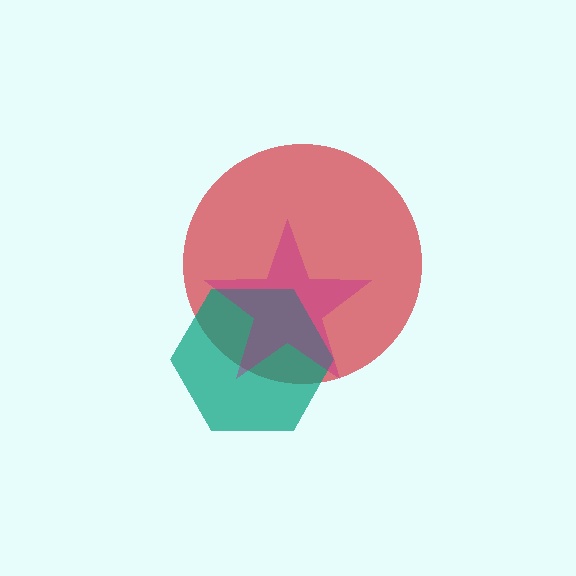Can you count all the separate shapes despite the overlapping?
Yes, there are 3 separate shapes.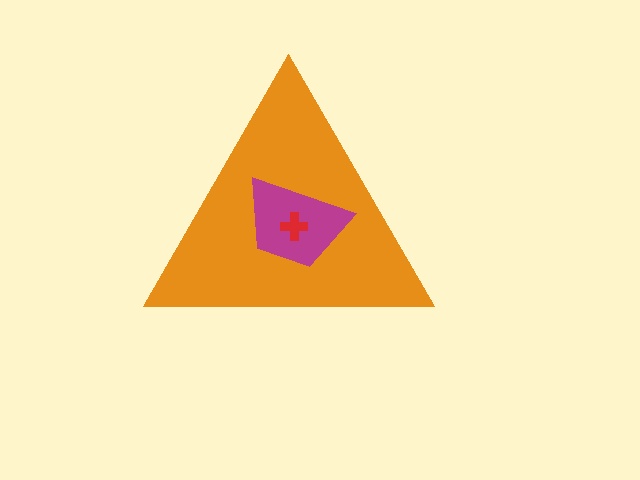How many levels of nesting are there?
3.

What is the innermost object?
The red cross.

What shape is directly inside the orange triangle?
The magenta trapezoid.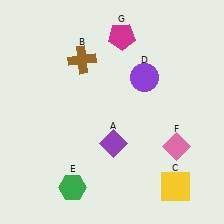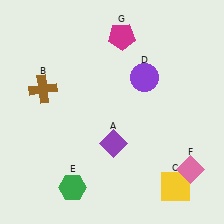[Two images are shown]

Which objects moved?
The objects that moved are: the brown cross (B), the pink diamond (F).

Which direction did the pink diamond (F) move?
The pink diamond (F) moved down.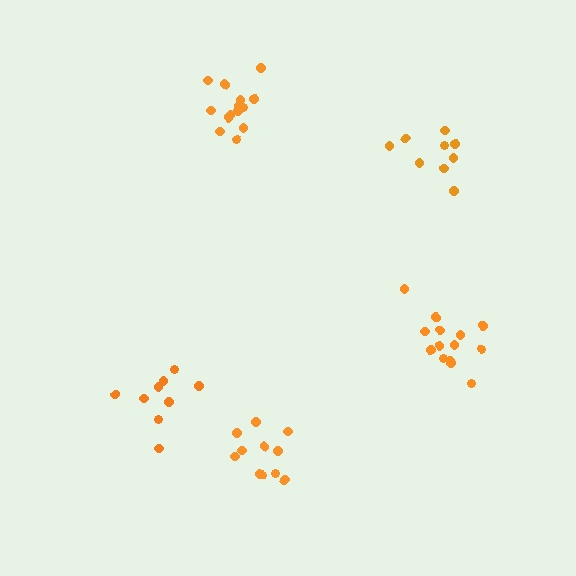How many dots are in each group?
Group 1: 9 dots, Group 2: 14 dots, Group 3: 11 dots, Group 4: 9 dots, Group 5: 14 dots (57 total).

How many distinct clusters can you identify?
There are 5 distinct clusters.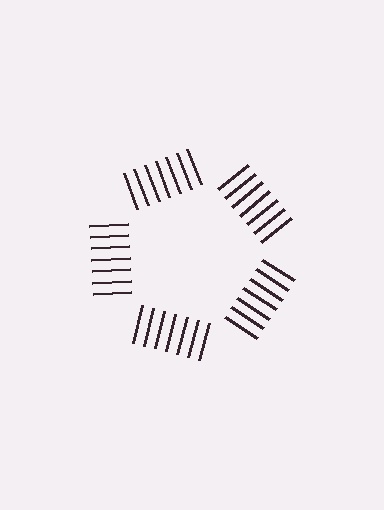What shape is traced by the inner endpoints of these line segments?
An illusory pentagon — the line segments terminate on its edges but no continuous stroke is drawn.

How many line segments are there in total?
35 — 7 along each of the 5 edges.